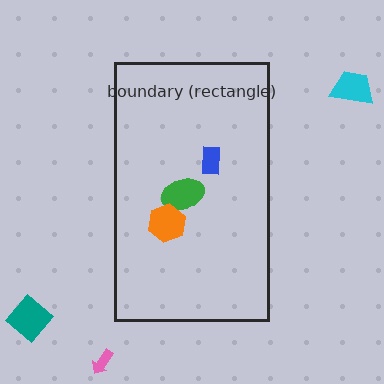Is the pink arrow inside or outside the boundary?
Outside.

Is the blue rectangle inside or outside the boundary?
Inside.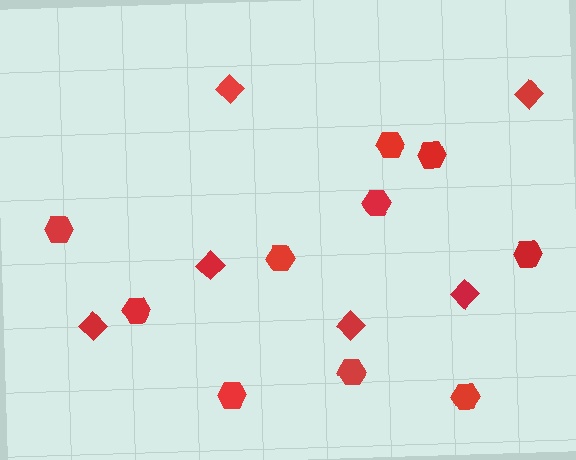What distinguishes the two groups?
There are 2 groups: one group of hexagons (10) and one group of diamonds (6).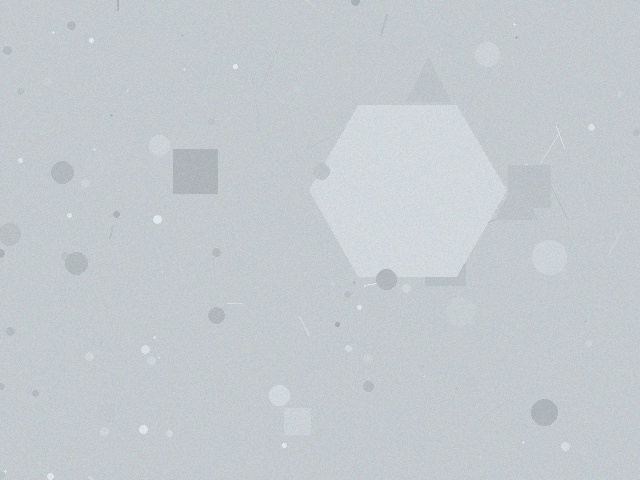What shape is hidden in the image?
A hexagon is hidden in the image.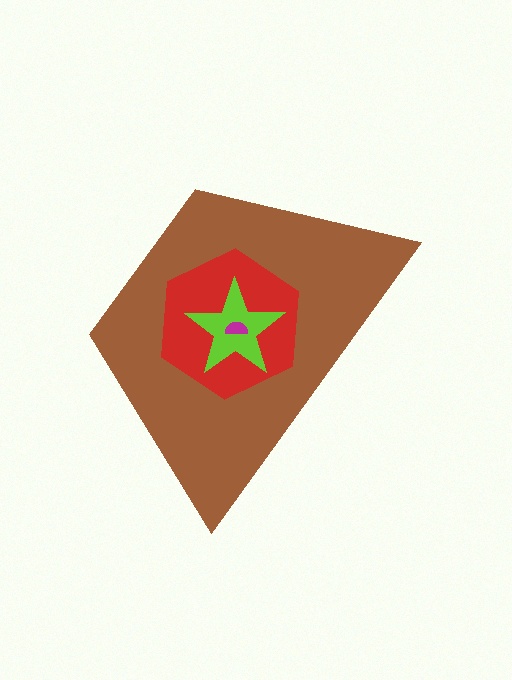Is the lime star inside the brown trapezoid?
Yes.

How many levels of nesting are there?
4.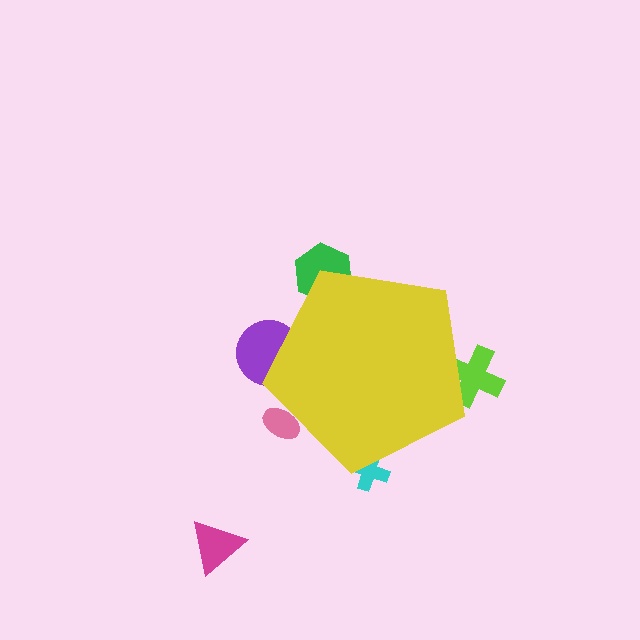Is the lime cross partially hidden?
Yes, the lime cross is partially hidden behind the yellow pentagon.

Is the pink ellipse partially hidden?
Yes, the pink ellipse is partially hidden behind the yellow pentagon.